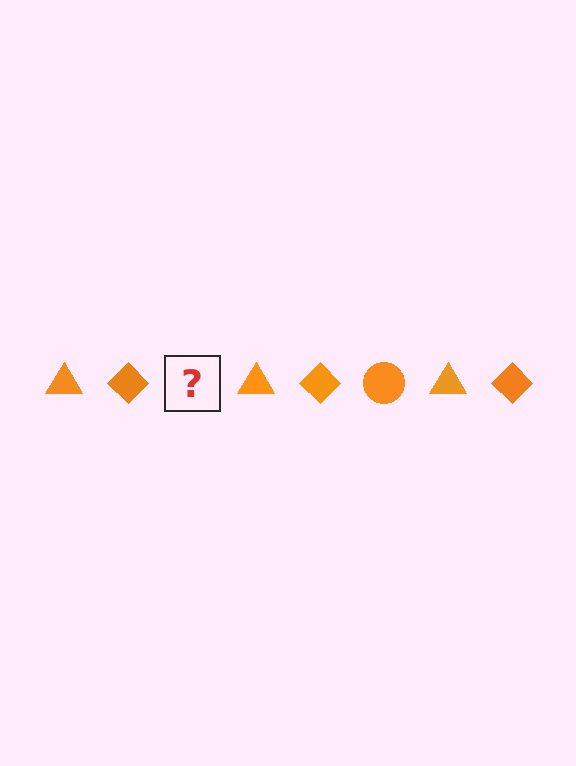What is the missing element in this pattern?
The missing element is an orange circle.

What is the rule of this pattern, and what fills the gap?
The rule is that the pattern cycles through triangle, diamond, circle shapes in orange. The gap should be filled with an orange circle.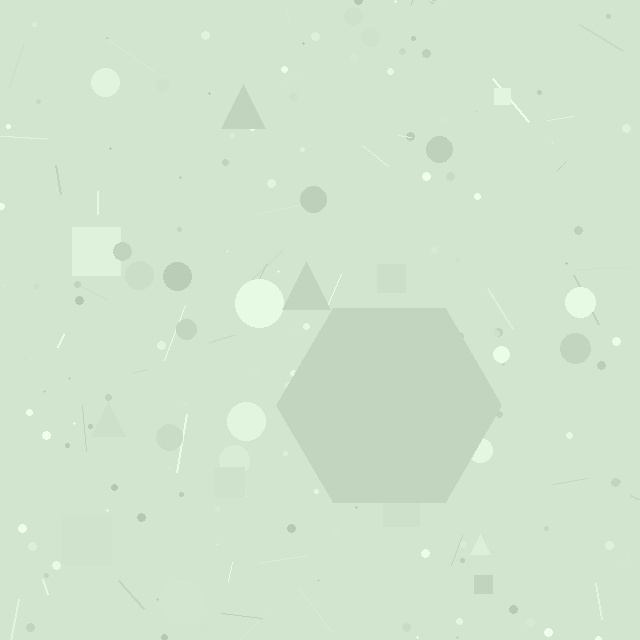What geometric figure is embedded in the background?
A hexagon is embedded in the background.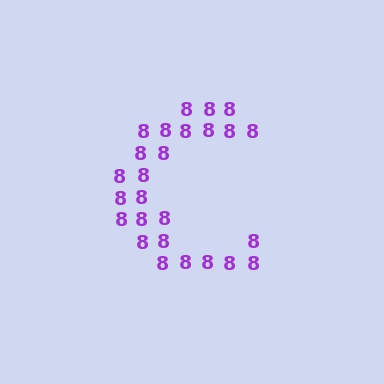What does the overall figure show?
The overall figure shows the letter C.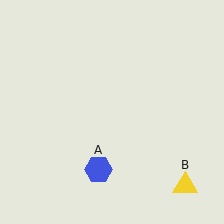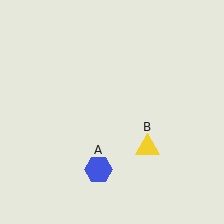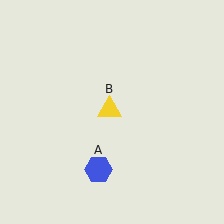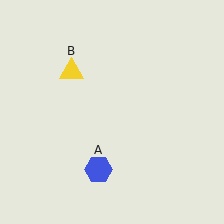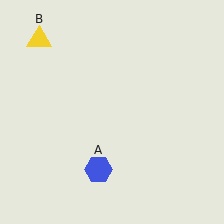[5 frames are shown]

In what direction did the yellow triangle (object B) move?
The yellow triangle (object B) moved up and to the left.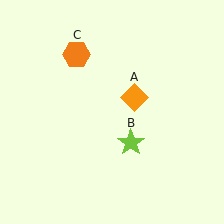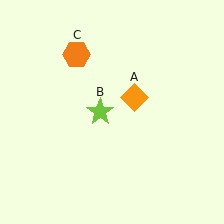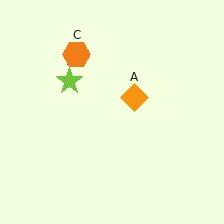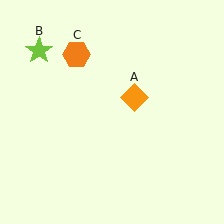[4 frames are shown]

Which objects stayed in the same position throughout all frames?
Orange diamond (object A) and orange hexagon (object C) remained stationary.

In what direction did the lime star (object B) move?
The lime star (object B) moved up and to the left.